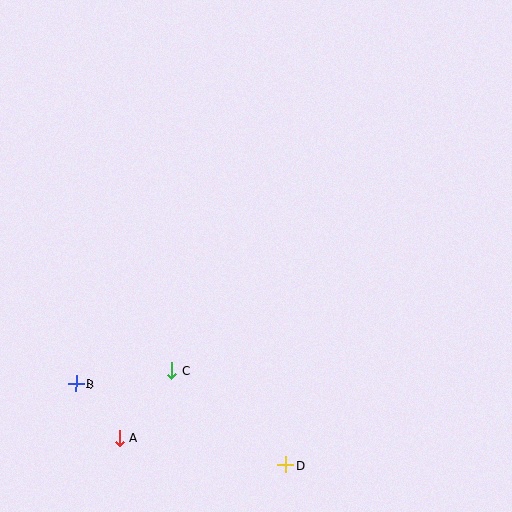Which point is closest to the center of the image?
Point C at (172, 370) is closest to the center.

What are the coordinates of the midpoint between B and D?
The midpoint between B and D is at (181, 424).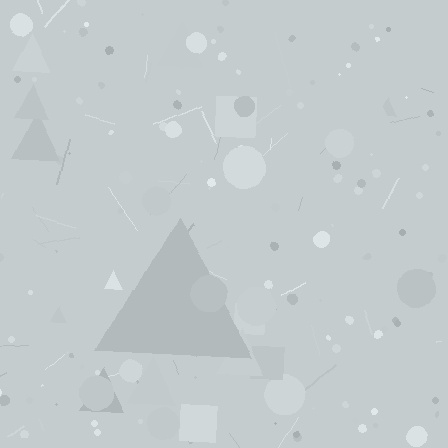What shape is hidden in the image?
A triangle is hidden in the image.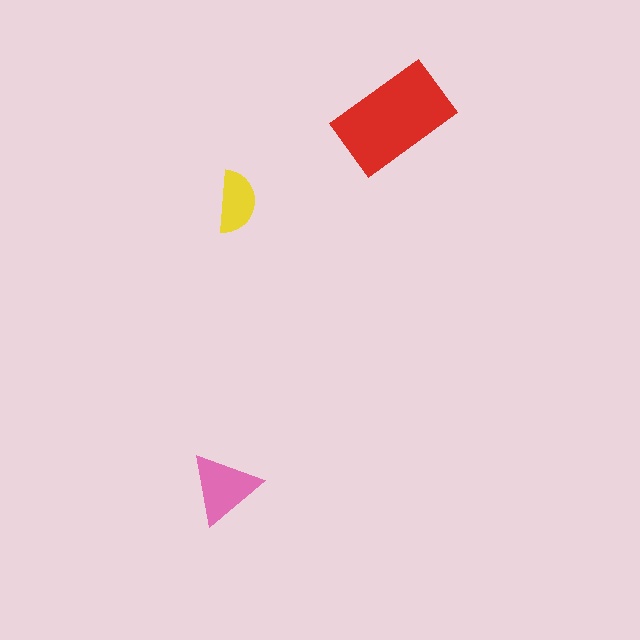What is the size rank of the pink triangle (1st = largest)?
2nd.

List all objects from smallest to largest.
The yellow semicircle, the pink triangle, the red rectangle.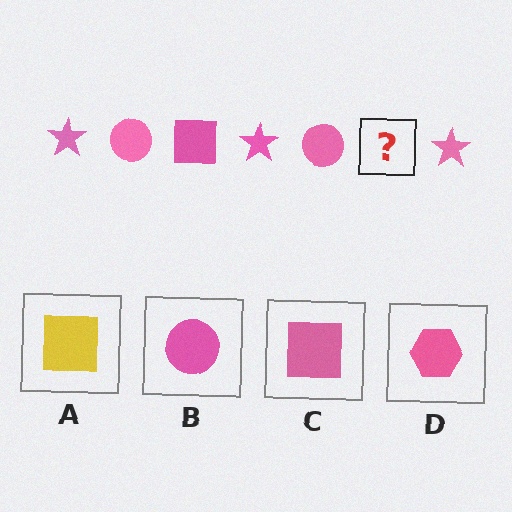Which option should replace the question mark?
Option C.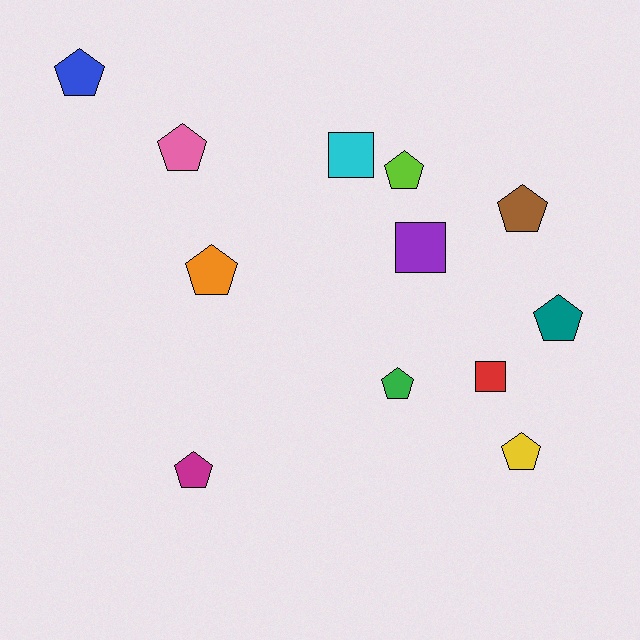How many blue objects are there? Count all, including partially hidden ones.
There is 1 blue object.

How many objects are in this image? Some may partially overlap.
There are 12 objects.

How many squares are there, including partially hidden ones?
There are 3 squares.